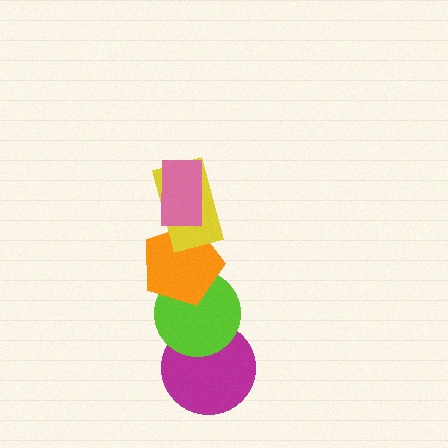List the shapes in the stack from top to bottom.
From top to bottom: the pink rectangle, the yellow rectangle, the orange pentagon, the lime circle, the magenta circle.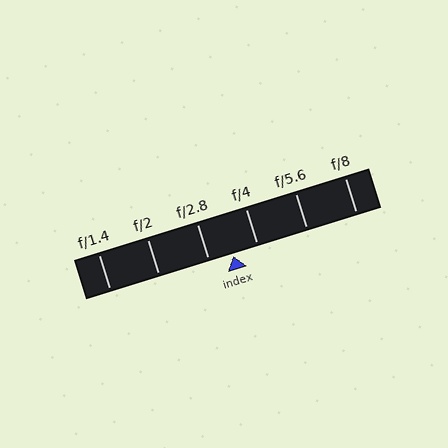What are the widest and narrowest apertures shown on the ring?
The widest aperture shown is f/1.4 and the narrowest is f/8.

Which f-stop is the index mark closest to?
The index mark is closest to f/2.8.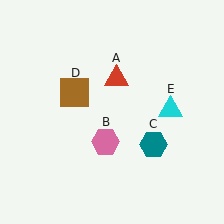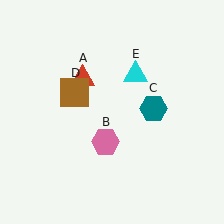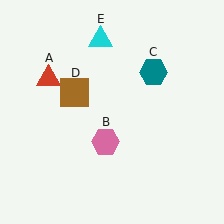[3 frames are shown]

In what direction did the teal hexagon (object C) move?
The teal hexagon (object C) moved up.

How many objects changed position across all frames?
3 objects changed position: red triangle (object A), teal hexagon (object C), cyan triangle (object E).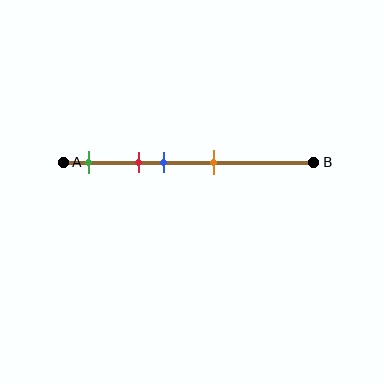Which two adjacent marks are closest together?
The red and blue marks are the closest adjacent pair.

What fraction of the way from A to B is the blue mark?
The blue mark is approximately 40% (0.4) of the way from A to B.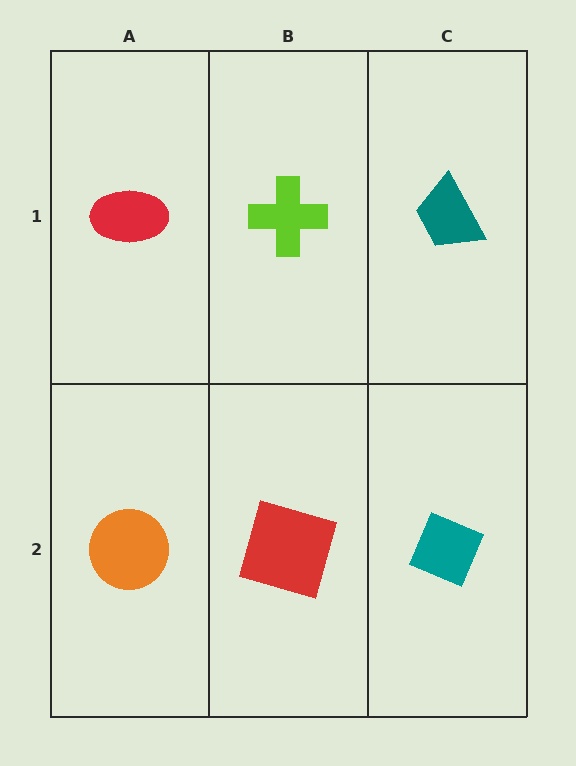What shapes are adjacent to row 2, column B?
A lime cross (row 1, column B), an orange circle (row 2, column A), a teal diamond (row 2, column C).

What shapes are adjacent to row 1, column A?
An orange circle (row 2, column A), a lime cross (row 1, column B).